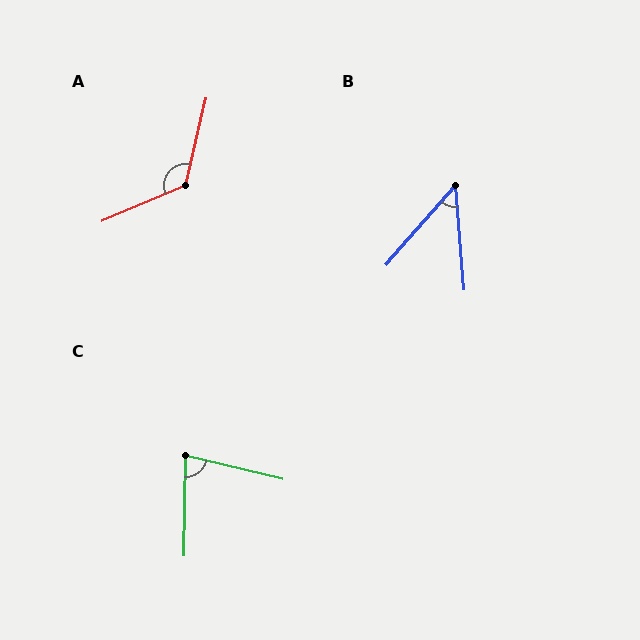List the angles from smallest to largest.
B (46°), C (78°), A (126°).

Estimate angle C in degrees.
Approximately 78 degrees.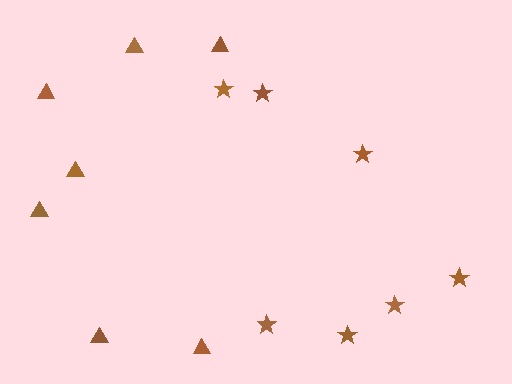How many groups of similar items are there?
There are 2 groups: one group of stars (7) and one group of triangles (7).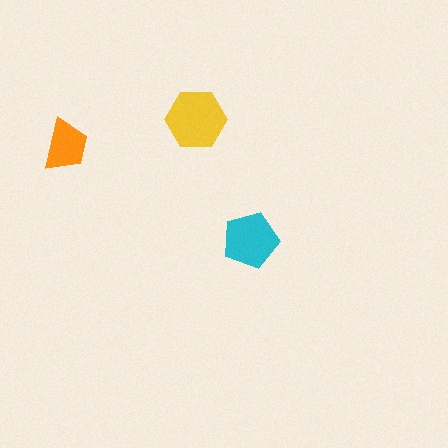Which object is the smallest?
The orange trapezoid.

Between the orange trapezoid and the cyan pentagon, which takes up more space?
The cyan pentagon.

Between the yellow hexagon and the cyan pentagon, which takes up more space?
The yellow hexagon.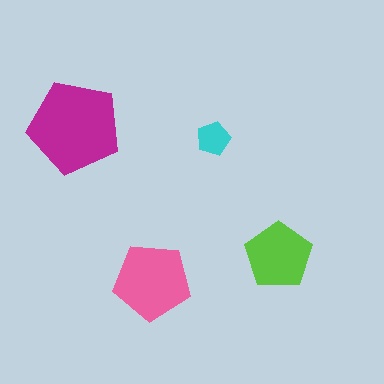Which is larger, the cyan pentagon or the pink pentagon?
The pink one.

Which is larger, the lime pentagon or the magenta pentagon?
The magenta one.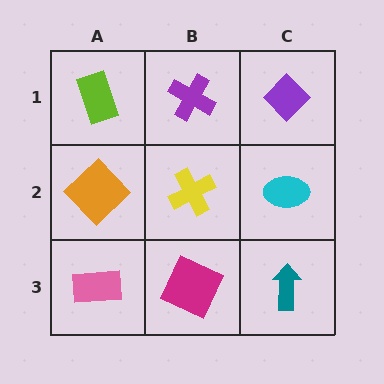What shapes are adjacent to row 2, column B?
A purple cross (row 1, column B), a magenta square (row 3, column B), an orange diamond (row 2, column A), a cyan ellipse (row 2, column C).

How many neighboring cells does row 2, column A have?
3.